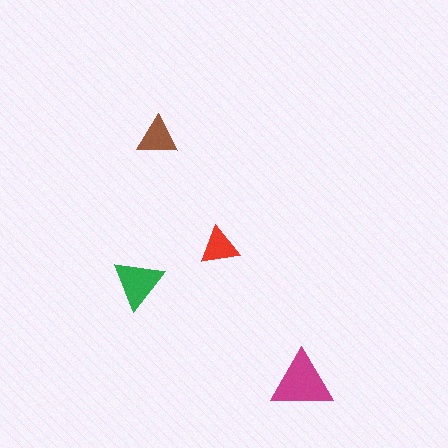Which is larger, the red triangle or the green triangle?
The green one.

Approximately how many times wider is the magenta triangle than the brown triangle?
About 1.5 times wider.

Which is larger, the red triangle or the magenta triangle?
The magenta one.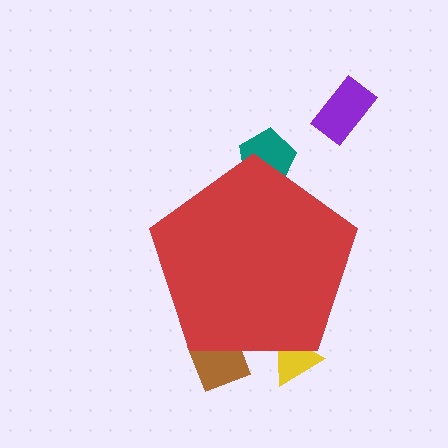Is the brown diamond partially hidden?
Yes, the brown diamond is partially hidden behind the red pentagon.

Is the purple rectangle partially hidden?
No, the purple rectangle is fully visible.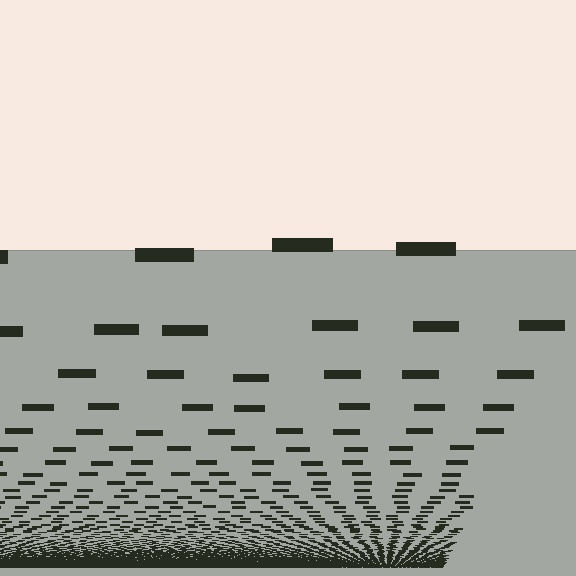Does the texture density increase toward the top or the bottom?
Density increases toward the bottom.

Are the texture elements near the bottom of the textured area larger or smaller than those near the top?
Smaller. The gradient is inverted — elements near the bottom are smaller and denser.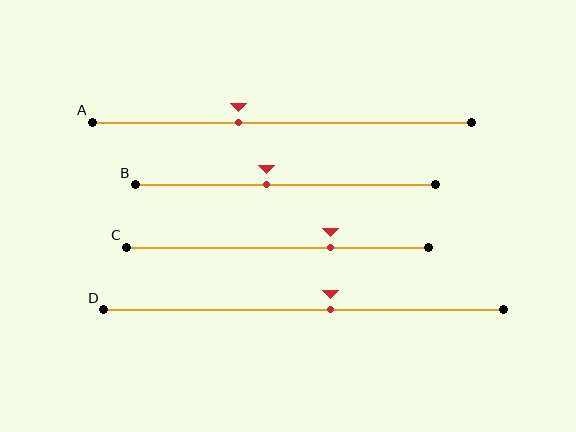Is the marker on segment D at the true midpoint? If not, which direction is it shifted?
No, the marker on segment D is shifted to the right by about 7% of the segment length.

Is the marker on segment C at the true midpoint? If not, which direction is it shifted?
No, the marker on segment C is shifted to the right by about 17% of the segment length.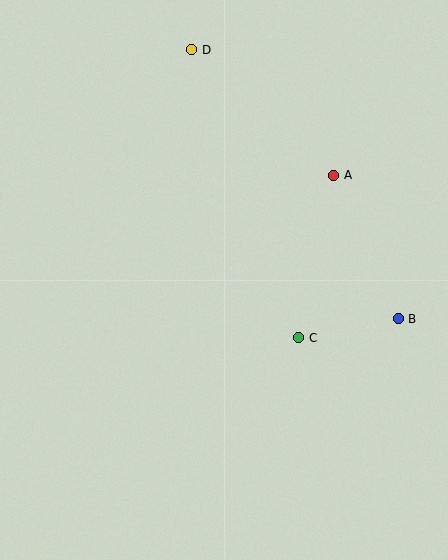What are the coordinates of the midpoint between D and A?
The midpoint between D and A is at (263, 113).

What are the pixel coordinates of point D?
Point D is at (192, 50).